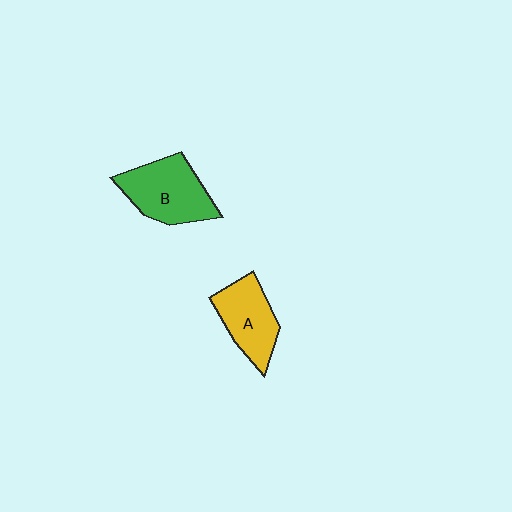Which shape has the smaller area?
Shape A (yellow).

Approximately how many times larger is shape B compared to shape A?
Approximately 1.2 times.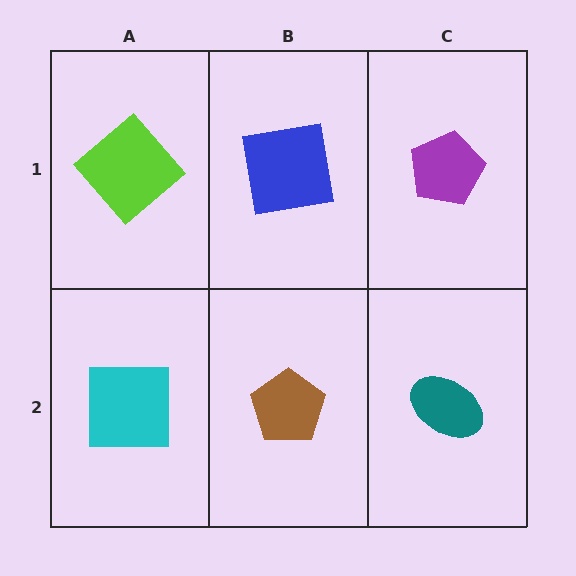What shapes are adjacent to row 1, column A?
A cyan square (row 2, column A), a blue square (row 1, column B).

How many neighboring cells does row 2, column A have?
2.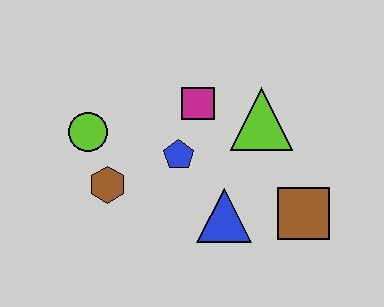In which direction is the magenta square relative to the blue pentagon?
The magenta square is above the blue pentagon.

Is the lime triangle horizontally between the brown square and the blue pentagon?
Yes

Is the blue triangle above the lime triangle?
No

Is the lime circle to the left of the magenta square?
Yes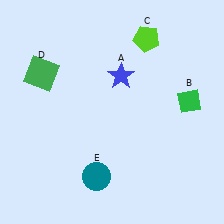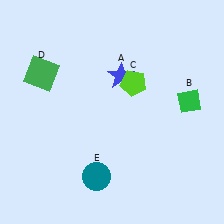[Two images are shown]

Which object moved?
The lime pentagon (C) moved down.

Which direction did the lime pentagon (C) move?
The lime pentagon (C) moved down.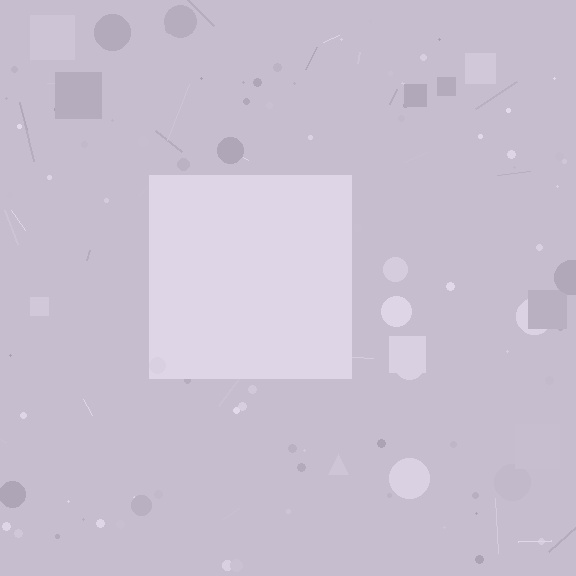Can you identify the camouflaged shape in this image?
The camouflaged shape is a square.